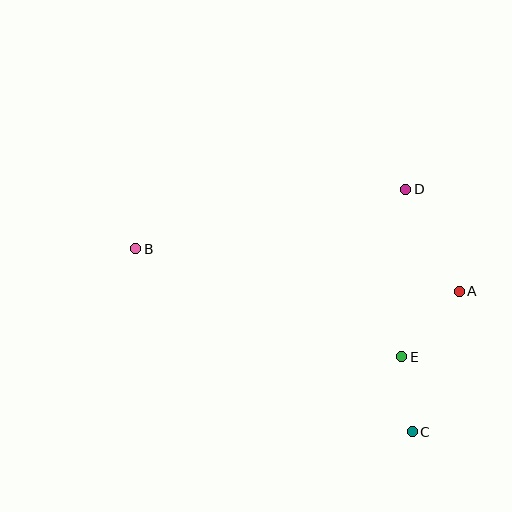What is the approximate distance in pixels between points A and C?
The distance between A and C is approximately 148 pixels.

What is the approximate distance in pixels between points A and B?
The distance between A and B is approximately 326 pixels.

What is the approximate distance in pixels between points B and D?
The distance between B and D is approximately 276 pixels.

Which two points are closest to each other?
Points C and E are closest to each other.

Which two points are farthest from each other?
Points B and C are farthest from each other.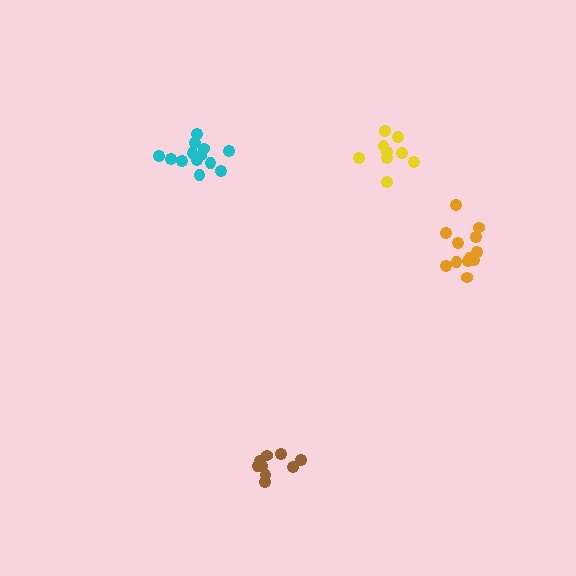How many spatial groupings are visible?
There are 4 spatial groupings.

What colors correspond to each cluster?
The clusters are colored: yellow, cyan, brown, orange.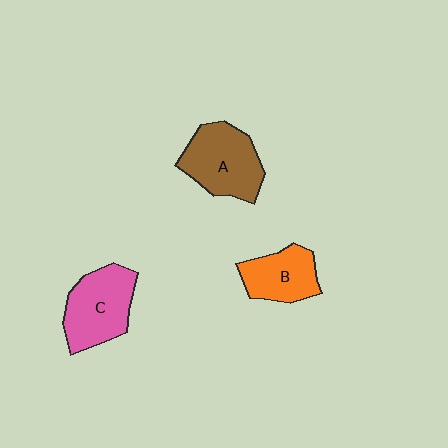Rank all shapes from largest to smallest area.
From largest to smallest: A (brown), C (pink), B (orange).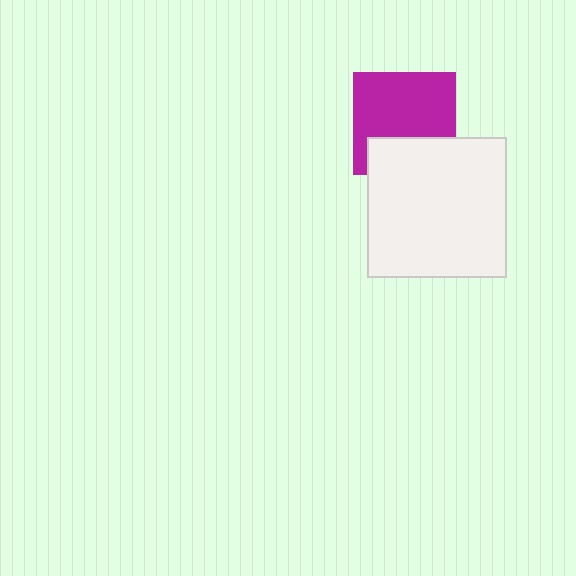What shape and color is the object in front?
The object in front is a white square.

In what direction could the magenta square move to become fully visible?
The magenta square could move up. That would shift it out from behind the white square entirely.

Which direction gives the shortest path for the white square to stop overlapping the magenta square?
Moving down gives the shortest separation.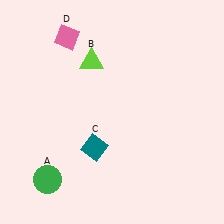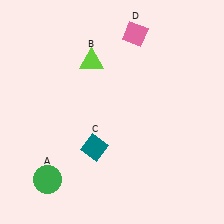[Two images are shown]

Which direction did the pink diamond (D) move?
The pink diamond (D) moved right.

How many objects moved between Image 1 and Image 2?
1 object moved between the two images.